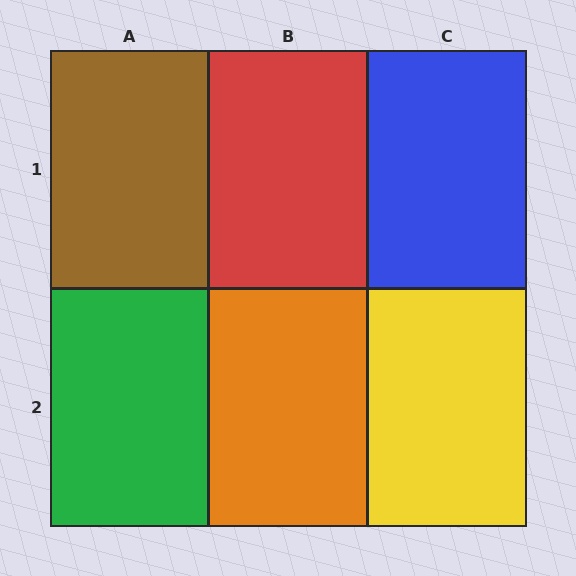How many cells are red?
1 cell is red.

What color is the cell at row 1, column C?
Blue.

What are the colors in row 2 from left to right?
Green, orange, yellow.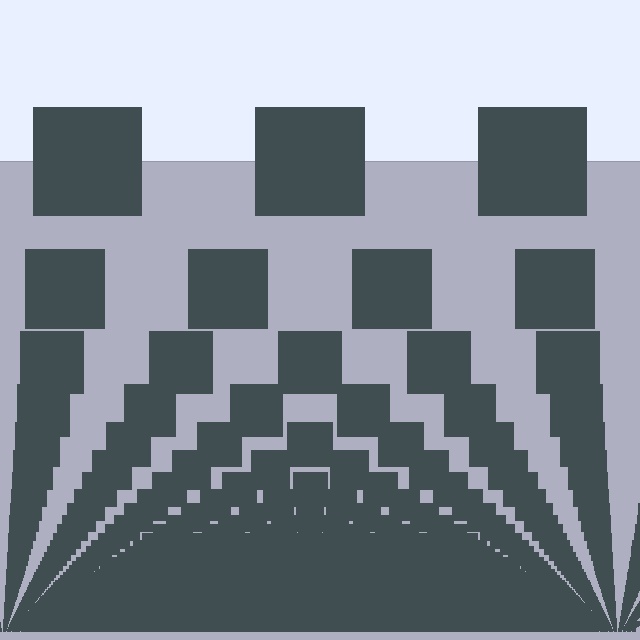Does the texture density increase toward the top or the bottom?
Density increases toward the bottom.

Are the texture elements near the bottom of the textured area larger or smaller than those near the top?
Smaller. The gradient is inverted — elements near the bottom are smaller and denser.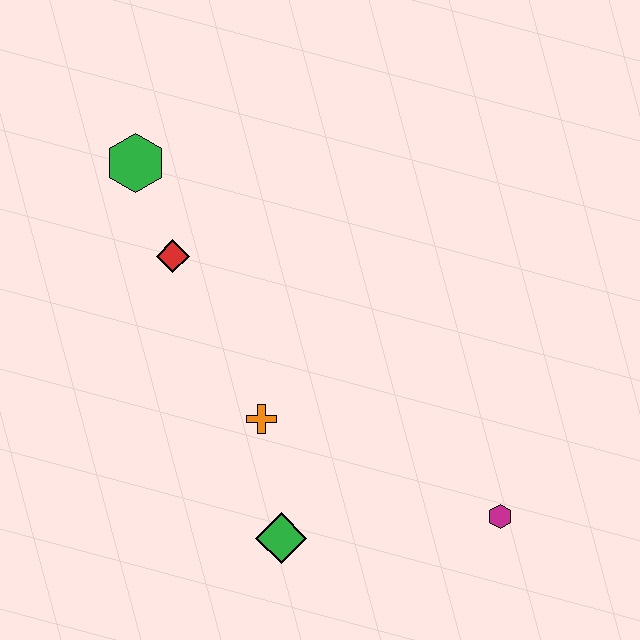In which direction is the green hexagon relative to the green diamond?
The green hexagon is above the green diamond.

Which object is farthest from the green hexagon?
The magenta hexagon is farthest from the green hexagon.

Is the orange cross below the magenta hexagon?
No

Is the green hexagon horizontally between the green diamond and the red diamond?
No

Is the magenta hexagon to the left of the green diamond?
No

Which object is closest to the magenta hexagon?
The green diamond is closest to the magenta hexagon.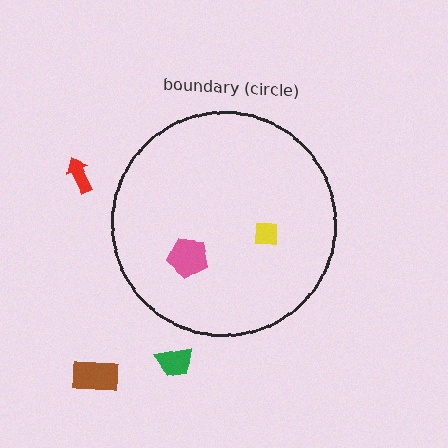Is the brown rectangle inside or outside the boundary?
Outside.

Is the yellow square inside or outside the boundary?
Inside.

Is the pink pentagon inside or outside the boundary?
Inside.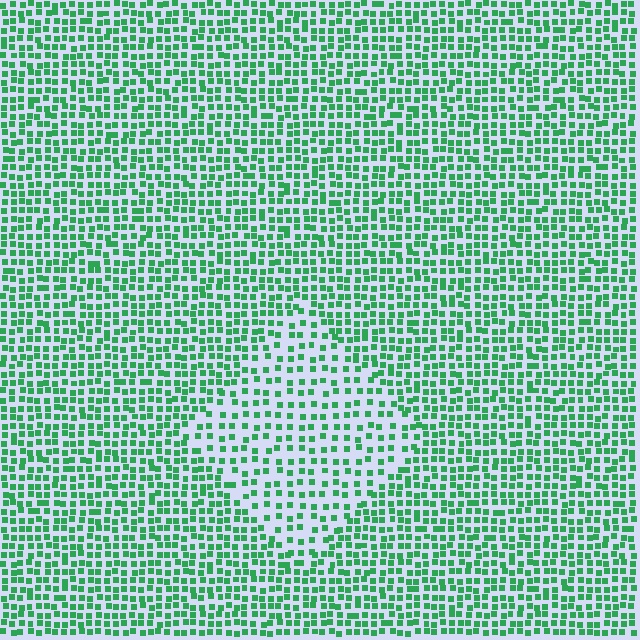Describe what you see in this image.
The image contains small green elements arranged at two different densities. A diamond-shaped region is visible where the elements are less densely packed than the surrounding area.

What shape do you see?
I see a diamond.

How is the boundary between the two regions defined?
The boundary is defined by a change in element density (approximately 1.7x ratio). All elements are the same color, size, and shape.